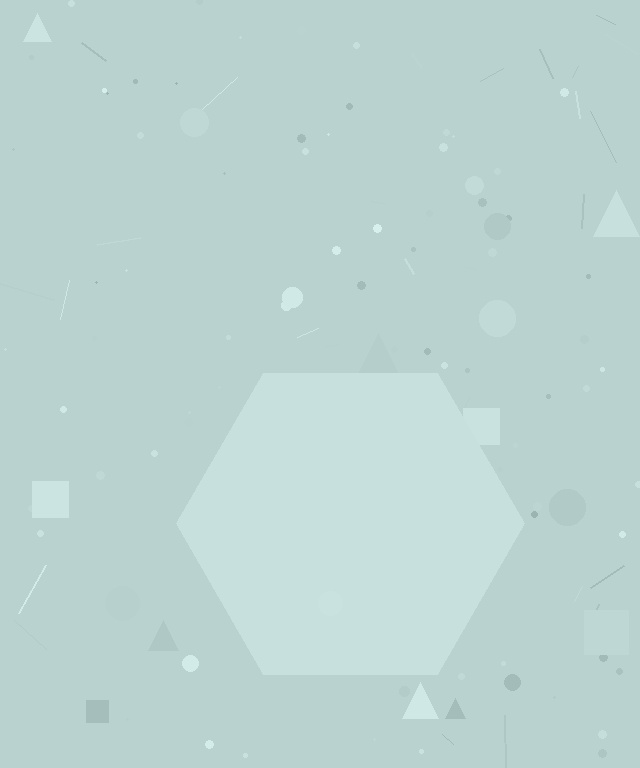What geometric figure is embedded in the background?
A hexagon is embedded in the background.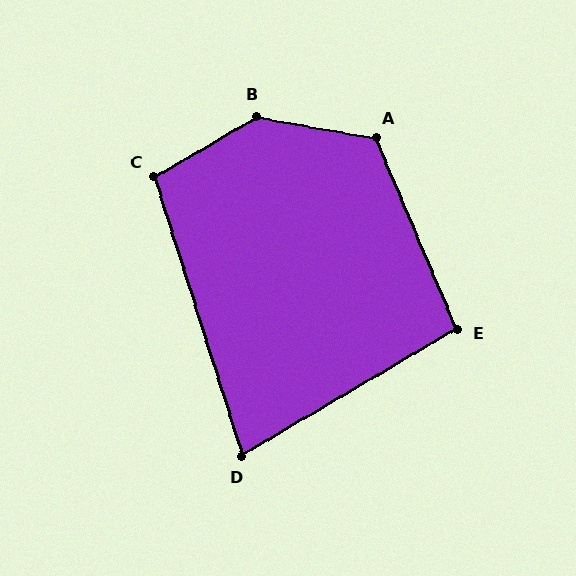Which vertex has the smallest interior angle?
D, at approximately 77 degrees.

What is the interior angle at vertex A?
Approximately 123 degrees (obtuse).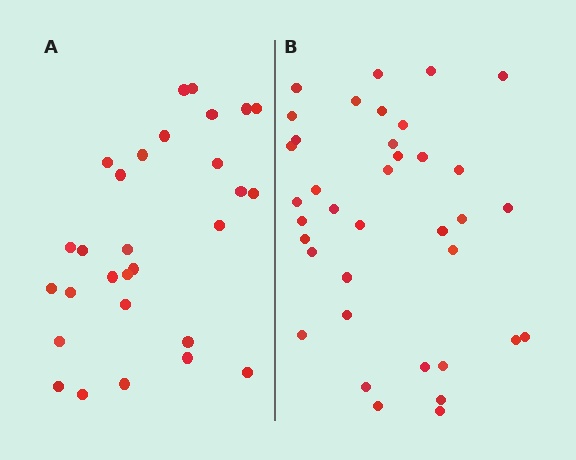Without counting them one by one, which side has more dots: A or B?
Region B (the right region) has more dots.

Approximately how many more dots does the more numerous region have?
Region B has roughly 8 or so more dots than region A.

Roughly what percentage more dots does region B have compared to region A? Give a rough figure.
About 30% more.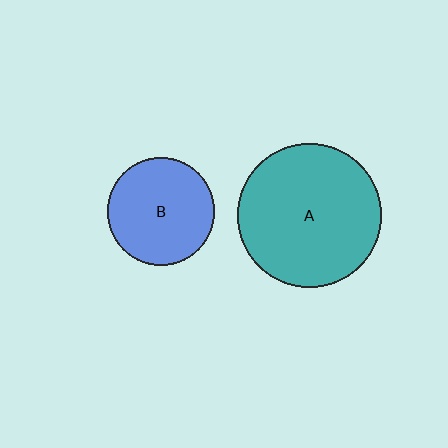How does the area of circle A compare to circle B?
Approximately 1.8 times.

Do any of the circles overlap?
No, none of the circles overlap.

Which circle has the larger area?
Circle A (teal).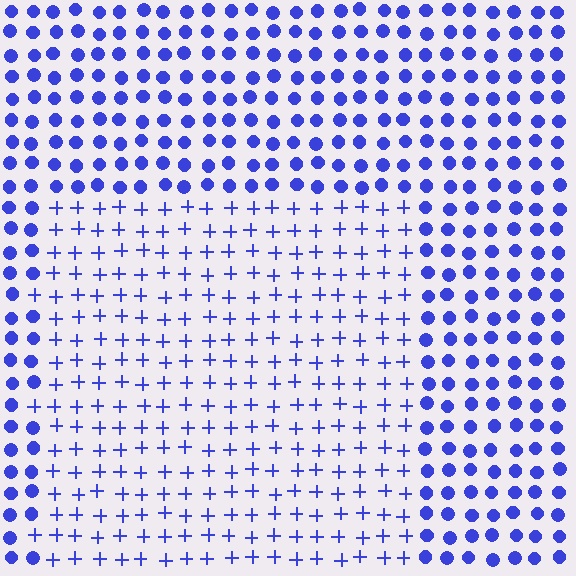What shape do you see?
I see a rectangle.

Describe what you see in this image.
The image is filled with small blue elements arranged in a uniform grid. A rectangle-shaped region contains plus signs, while the surrounding area contains circles. The boundary is defined purely by the change in element shape.